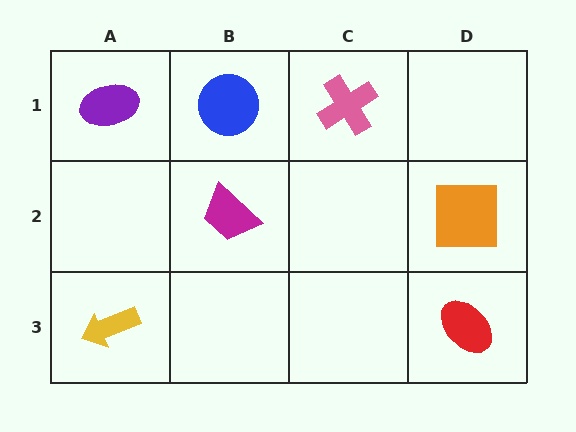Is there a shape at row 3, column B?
No, that cell is empty.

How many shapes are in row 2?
2 shapes.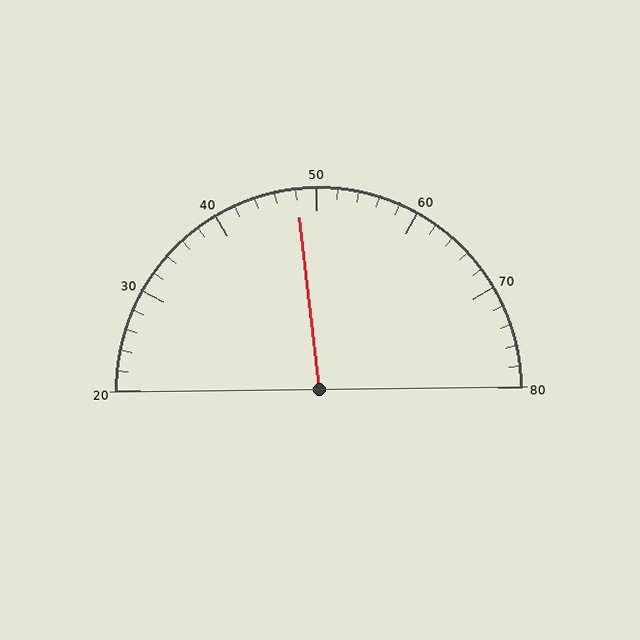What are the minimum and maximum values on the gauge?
The gauge ranges from 20 to 80.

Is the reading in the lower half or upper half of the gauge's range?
The reading is in the lower half of the range (20 to 80).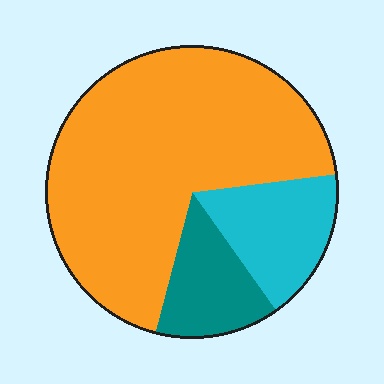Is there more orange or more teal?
Orange.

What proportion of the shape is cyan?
Cyan takes up about one sixth (1/6) of the shape.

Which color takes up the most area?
Orange, at roughly 70%.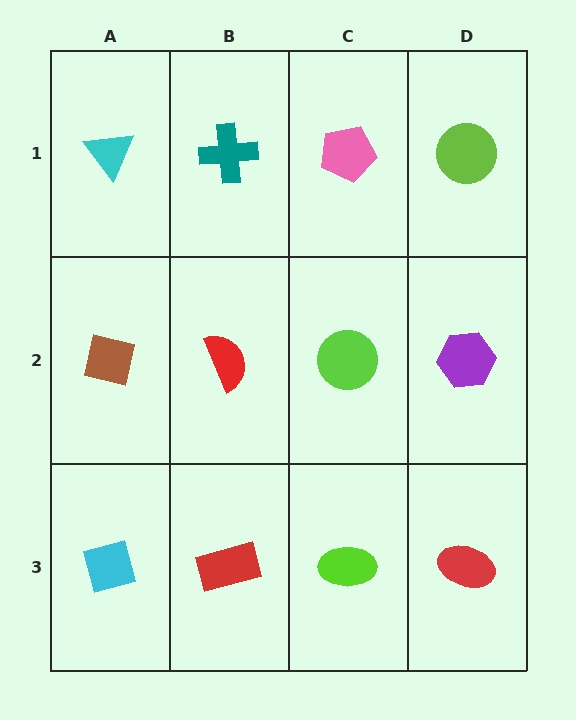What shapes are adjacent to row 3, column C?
A lime circle (row 2, column C), a red rectangle (row 3, column B), a red ellipse (row 3, column D).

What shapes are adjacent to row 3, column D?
A purple hexagon (row 2, column D), a lime ellipse (row 3, column C).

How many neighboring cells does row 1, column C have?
3.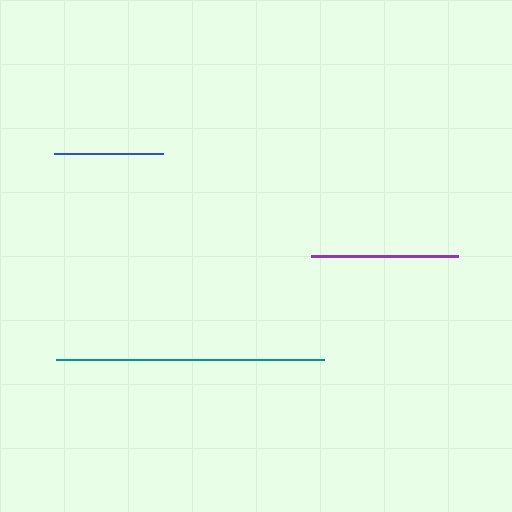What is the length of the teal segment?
The teal segment is approximately 268 pixels long.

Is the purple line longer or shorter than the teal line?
The teal line is longer than the purple line.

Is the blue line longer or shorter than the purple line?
The purple line is longer than the blue line.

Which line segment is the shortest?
The blue line is the shortest at approximately 109 pixels.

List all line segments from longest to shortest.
From longest to shortest: teal, purple, blue.